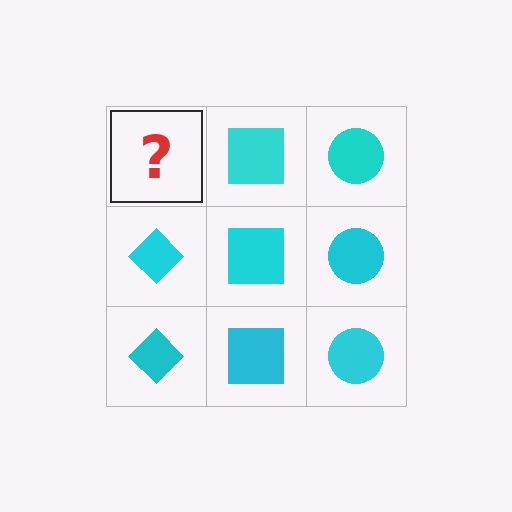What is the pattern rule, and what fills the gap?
The rule is that each column has a consistent shape. The gap should be filled with a cyan diamond.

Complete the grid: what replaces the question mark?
The question mark should be replaced with a cyan diamond.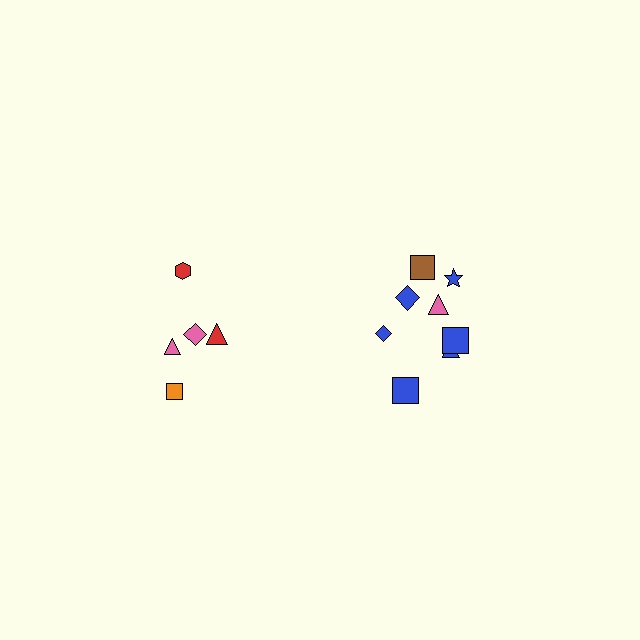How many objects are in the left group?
There are 5 objects.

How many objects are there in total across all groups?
There are 13 objects.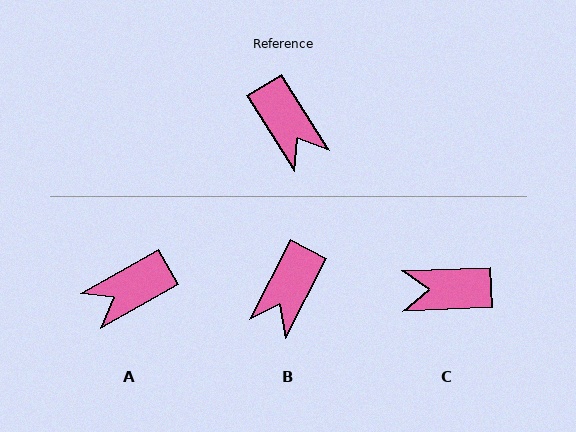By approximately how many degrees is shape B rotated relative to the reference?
Approximately 60 degrees clockwise.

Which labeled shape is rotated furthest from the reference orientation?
C, about 120 degrees away.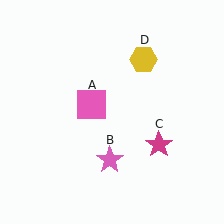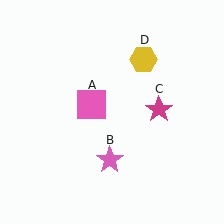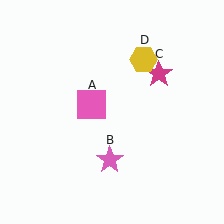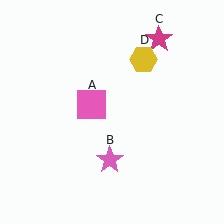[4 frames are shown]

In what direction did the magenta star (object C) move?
The magenta star (object C) moved up.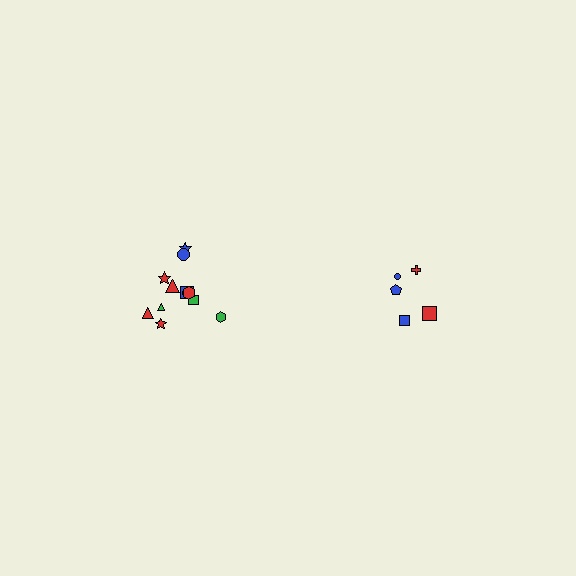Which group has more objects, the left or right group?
The left group.